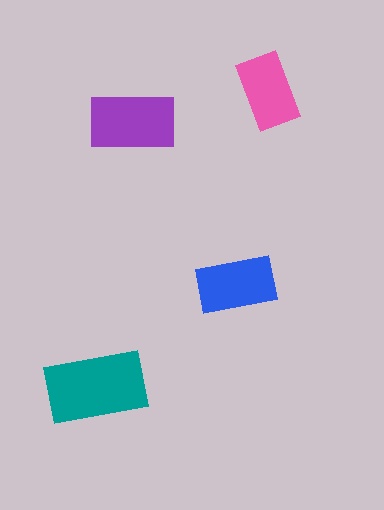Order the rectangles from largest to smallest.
the teal one, the purple one, the blue one, the pink one.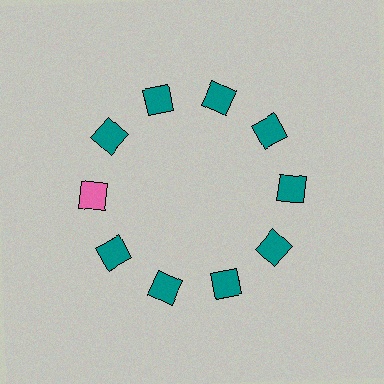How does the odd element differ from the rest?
It has a different color: pink instead of teal.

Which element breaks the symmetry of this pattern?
The pink square at roughly the 9 o'clock position breaks the symmetry. All other shapes are teal squares.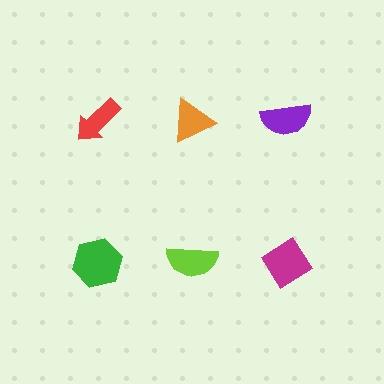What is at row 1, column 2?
An orange triangle.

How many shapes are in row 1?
3 shapes.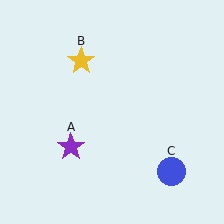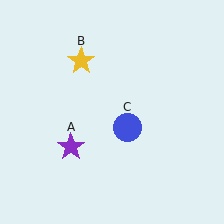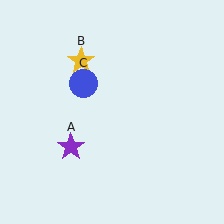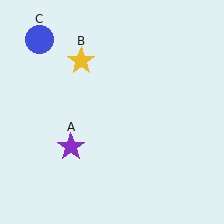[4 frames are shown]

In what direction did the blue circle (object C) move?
The blue circle (object C) moved up and to the left.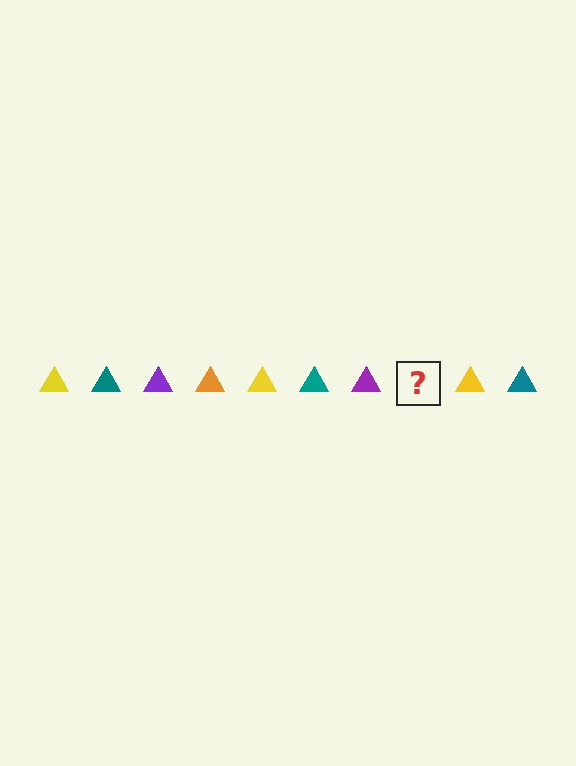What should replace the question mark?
The question mark should be replaced with an orange triangle.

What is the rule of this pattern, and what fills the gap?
The rule is that the pattern cycles through yellow, teal, purple, orange triangles. The gap should be filled with an orange triangle.